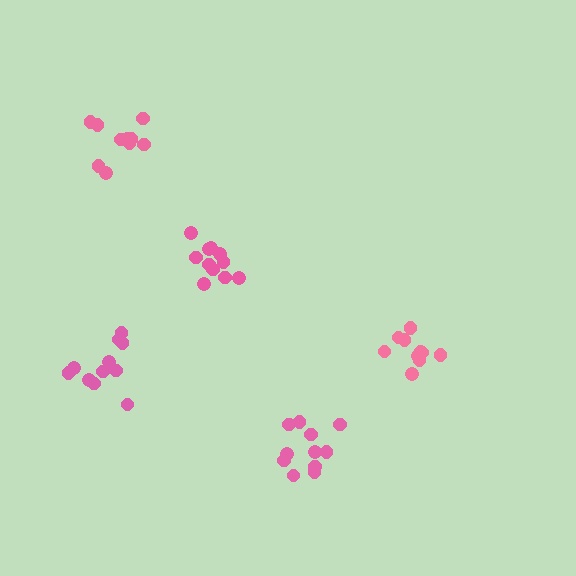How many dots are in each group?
Group 1: 11 dots, Group 2: 10 dots, Group 3: 11 dots, Group 4: 10 dots, Group 5: 11 dots (53 total).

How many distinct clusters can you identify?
There are 5 distinct clusters.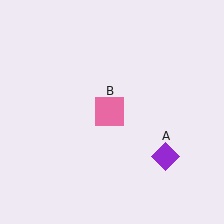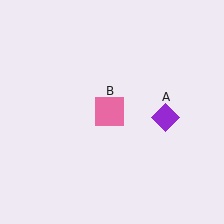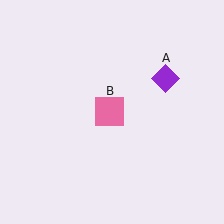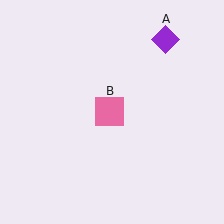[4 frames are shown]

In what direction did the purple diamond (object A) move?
The purple diamond (object A) moved up.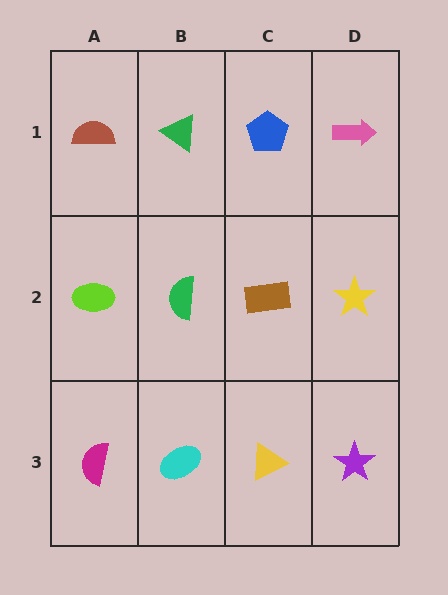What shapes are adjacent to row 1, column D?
A yellow star (row 2, column D), a blue pentagon (row 1, column C).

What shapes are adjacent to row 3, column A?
A lime ellipse (row 2, column A), a cyan ellipse (row 3, column B).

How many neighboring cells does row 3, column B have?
3.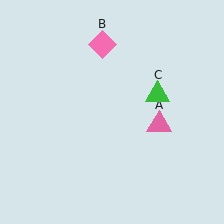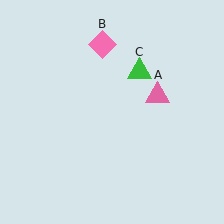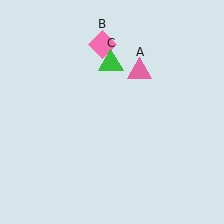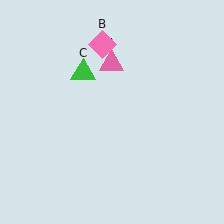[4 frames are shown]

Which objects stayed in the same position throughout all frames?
Pink diamond (object B) remained stationary.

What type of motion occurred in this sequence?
The pink triangle (object A), green triangle (object C) rotated counterclockwise around the center of the scene.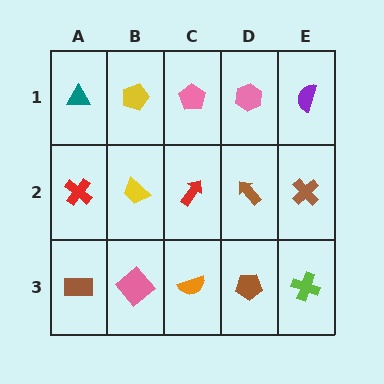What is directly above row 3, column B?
A yellow trapezoid.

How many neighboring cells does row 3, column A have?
2.